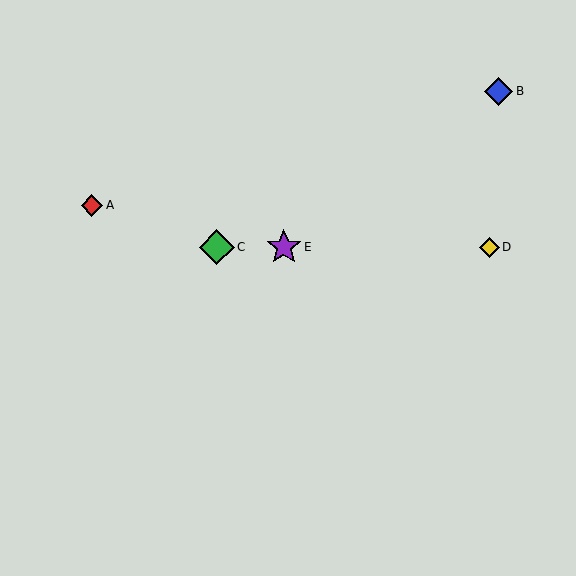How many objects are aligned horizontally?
3 objects (C, D, E) are aligned horizontally.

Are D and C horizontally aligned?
Yes, both are at y≈247.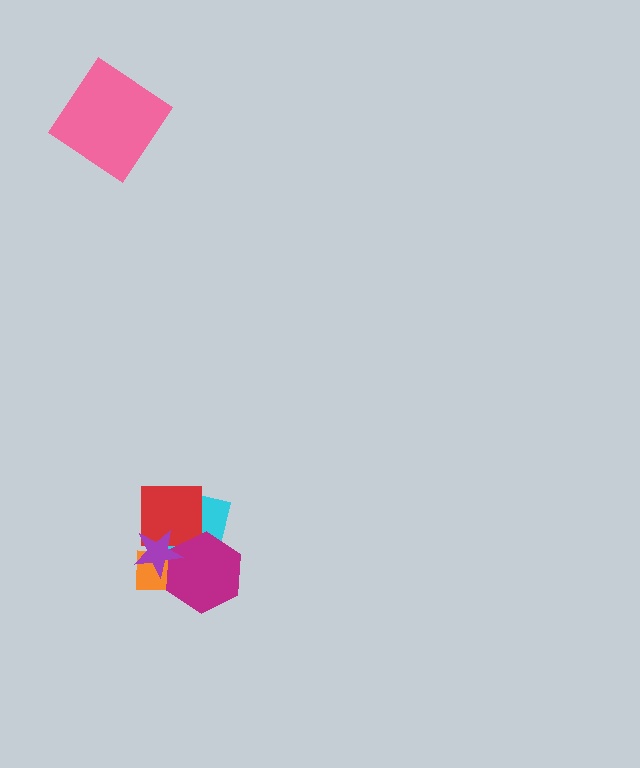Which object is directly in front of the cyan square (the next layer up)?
The red square is directly in front of the cyan square.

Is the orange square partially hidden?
Yes, it is partially covered by another shape.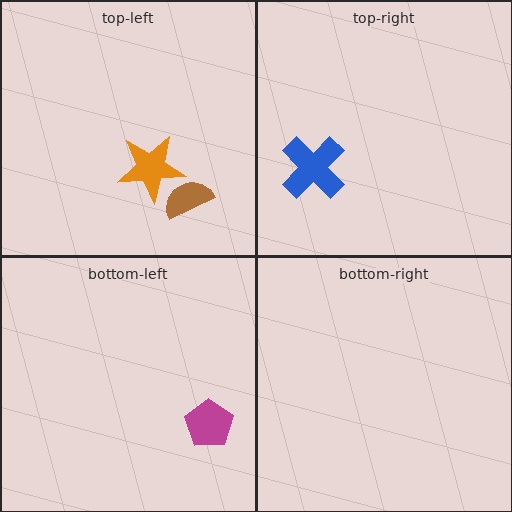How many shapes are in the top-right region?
1.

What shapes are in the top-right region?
The blue cross.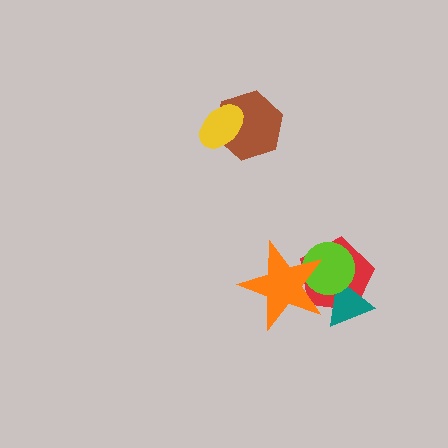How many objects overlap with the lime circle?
3 objects overlap with the lime circle.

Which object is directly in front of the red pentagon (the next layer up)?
The teal triangle is directly in front of the red pentagon.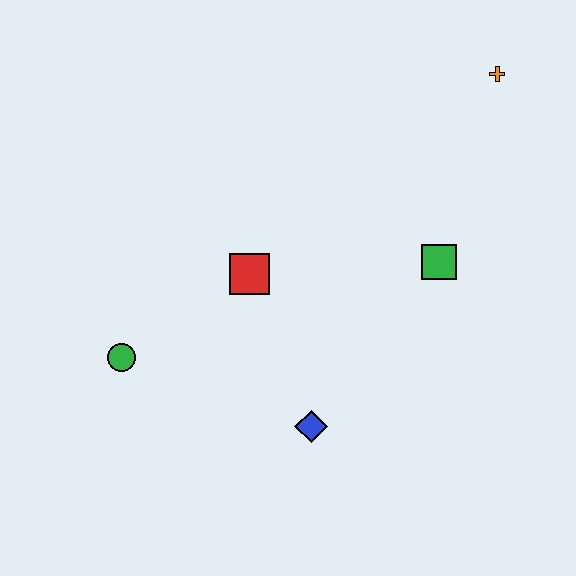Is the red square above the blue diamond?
Yes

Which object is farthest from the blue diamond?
The orange cross is farthest from the blue diamond.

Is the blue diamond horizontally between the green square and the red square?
Yes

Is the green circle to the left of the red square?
Yes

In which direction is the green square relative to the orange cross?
The green square is below the orange cross.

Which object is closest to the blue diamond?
The red square is closest to the blue diamond.